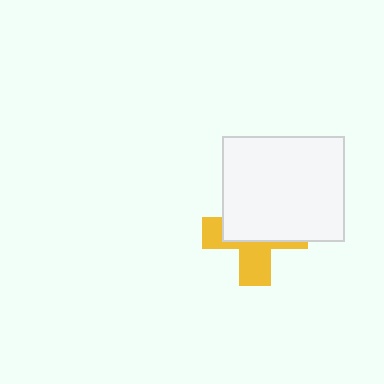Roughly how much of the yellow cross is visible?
A small part of it is visible (roughly 43%).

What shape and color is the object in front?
The object in front is a white rectangle.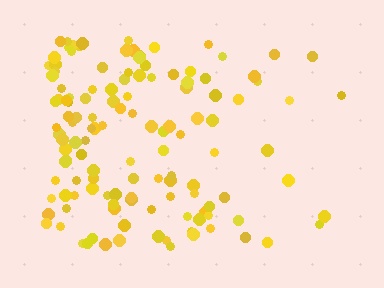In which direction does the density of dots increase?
From right to left, with the left side densest.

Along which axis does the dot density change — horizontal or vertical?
Horizontal.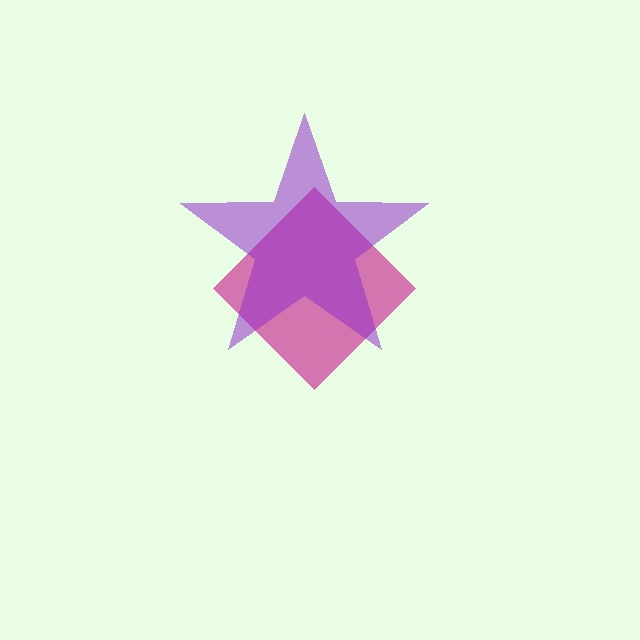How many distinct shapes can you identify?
There are 2 distinct shapes: a magenta diamond, a purple star.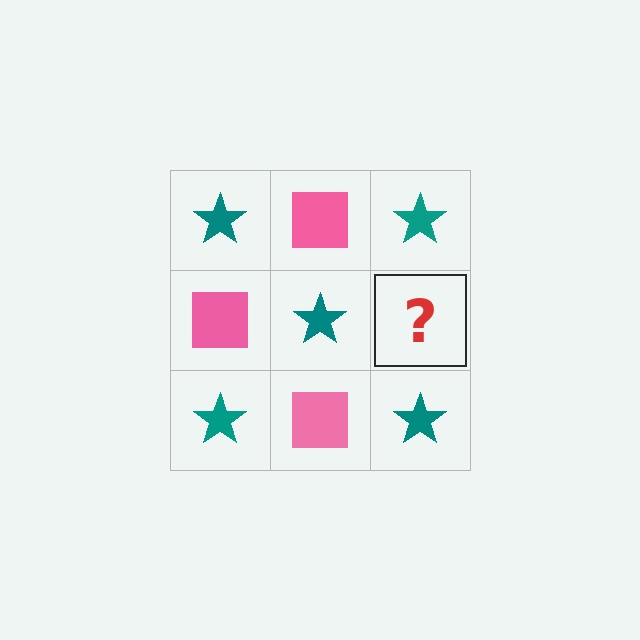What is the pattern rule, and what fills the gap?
The rule is that it alternates teal star and pink square in a checkerboard pattern. The gap should be filled with a pink square.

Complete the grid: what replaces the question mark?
The question mark should be replaced with a pink square.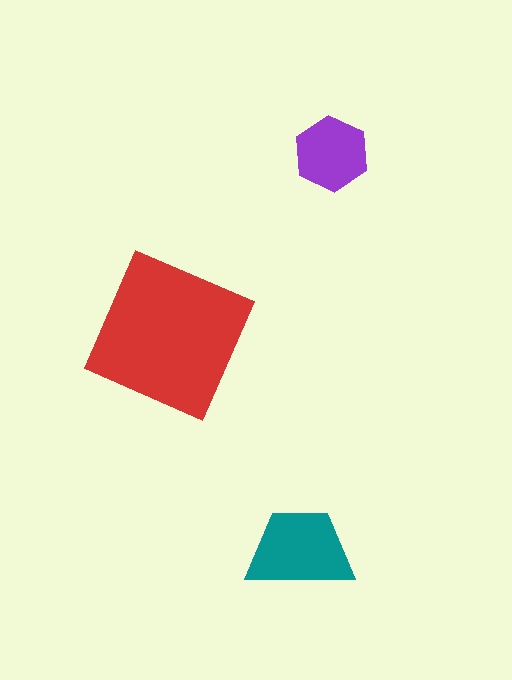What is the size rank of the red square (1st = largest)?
1st.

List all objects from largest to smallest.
The red square, the teal trapezoid, the purple hexagon.